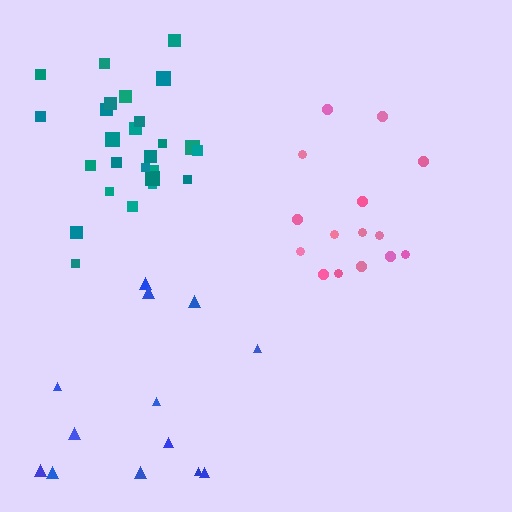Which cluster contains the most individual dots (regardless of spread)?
Teal (26).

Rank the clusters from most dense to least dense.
teal, pink, blue.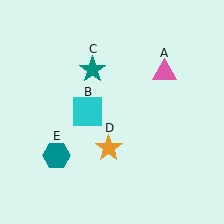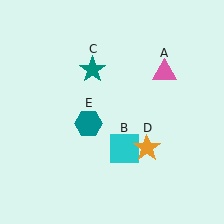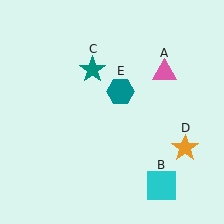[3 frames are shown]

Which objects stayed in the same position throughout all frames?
Pink triangle (object A) and teal star (object C) remained stationary.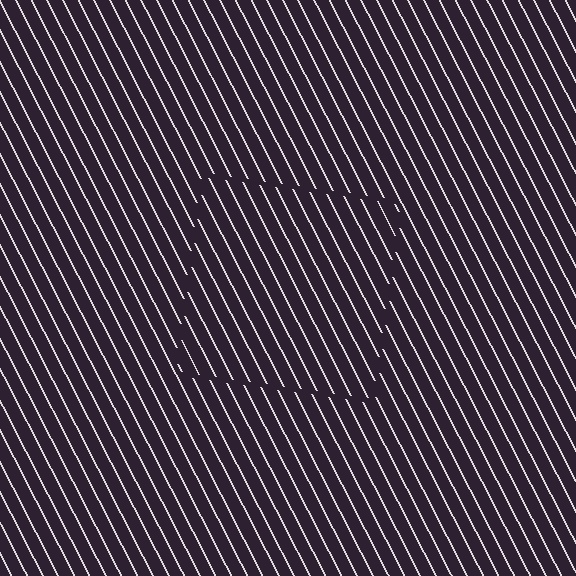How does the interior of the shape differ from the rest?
The interior of the shape contains the same grating, shifted by half a period — the contour is defined by the phase discontinuity where line-ends from the inner and outer gratings abut.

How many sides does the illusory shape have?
4 sides — the line-ends trace a square.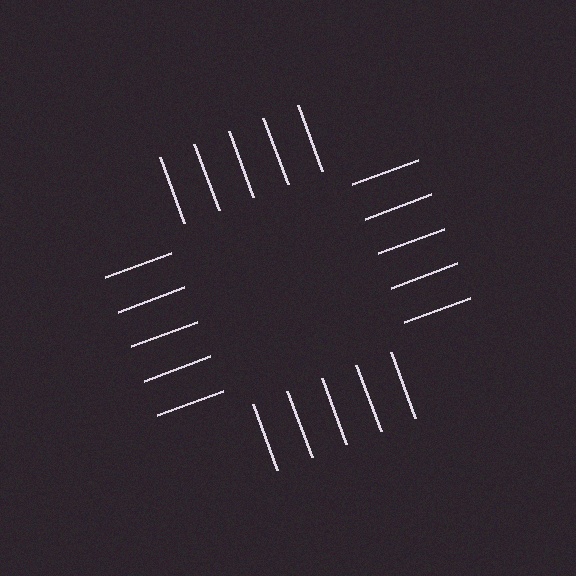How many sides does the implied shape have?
4 sides — the line-ends trace a square.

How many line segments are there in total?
20 — 5 along each of the 4 edges.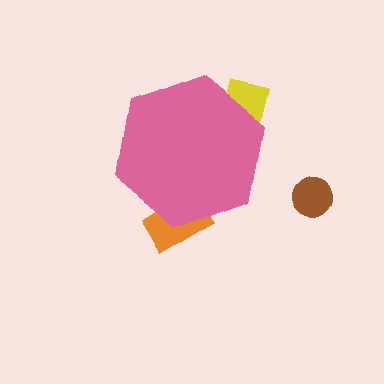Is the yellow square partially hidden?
Yes, the yellow square is partially hidden behind the pink hexagon.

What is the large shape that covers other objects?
A pink hexagon.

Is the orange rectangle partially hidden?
Yes, the orange rectangle is partially hidden behind the pink hexagon.